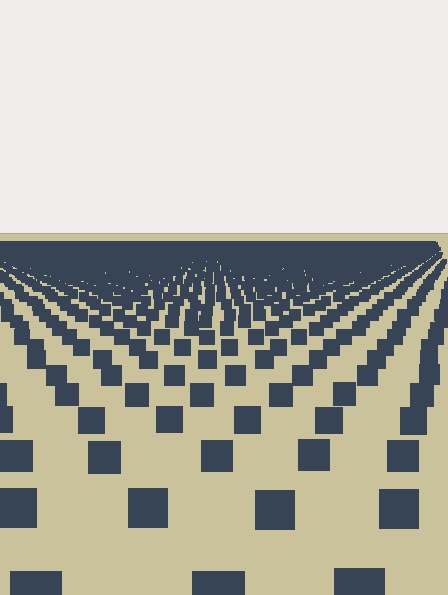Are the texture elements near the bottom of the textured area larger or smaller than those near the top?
Larger. Near the bottom, elements are closer to the viewer and appear at a bigger on-screen size.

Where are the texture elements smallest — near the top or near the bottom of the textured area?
Near the top.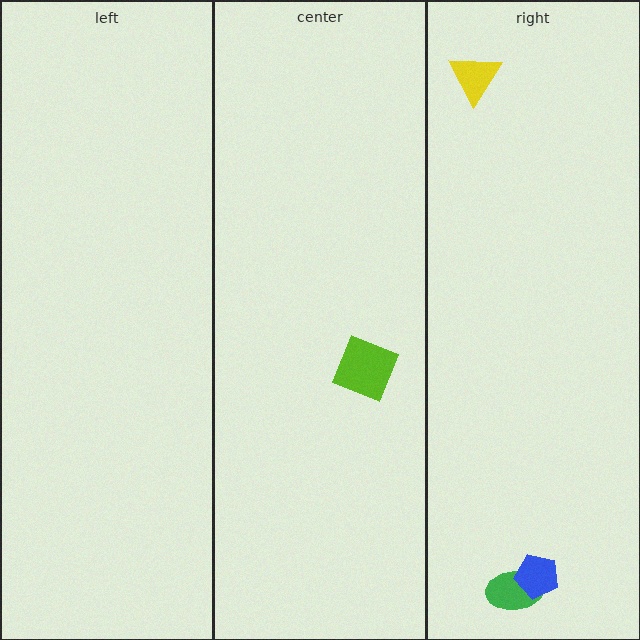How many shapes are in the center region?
1.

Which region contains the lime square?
The center region.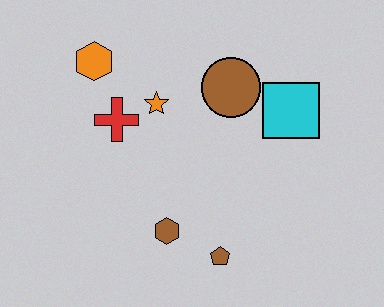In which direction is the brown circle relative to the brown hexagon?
The brown circle is above the brown hexagon.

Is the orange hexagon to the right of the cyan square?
No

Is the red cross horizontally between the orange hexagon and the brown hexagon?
Yes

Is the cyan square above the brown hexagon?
Yes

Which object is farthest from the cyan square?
The orange hexagon is farthest from the cyan square.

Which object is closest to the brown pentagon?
The brown hexagon is closest to the brown pentagon.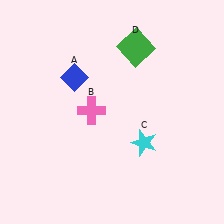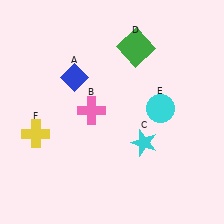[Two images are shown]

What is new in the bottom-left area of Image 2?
A yellow cross (F) was added in the bottom-left area of Image 2.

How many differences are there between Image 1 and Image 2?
There are 2 differences between the two images.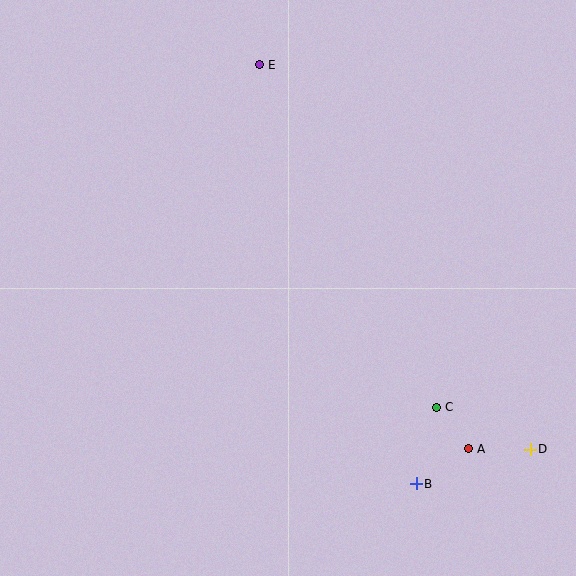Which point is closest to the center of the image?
Point C at (437, 407) is closest to the center.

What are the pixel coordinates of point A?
Point A is at (469, 449).